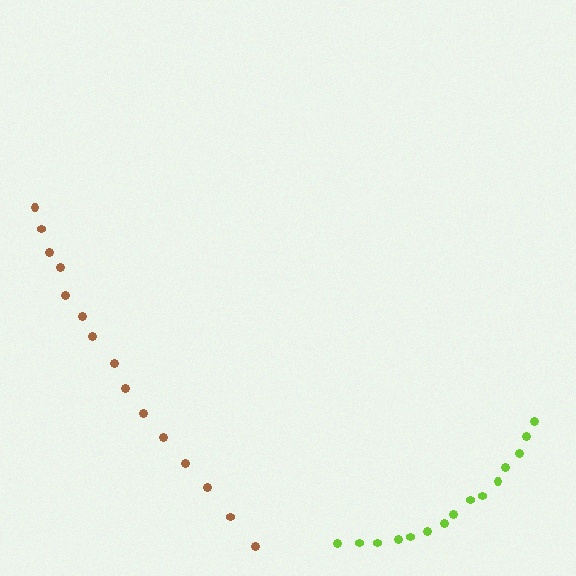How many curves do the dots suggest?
There are 2 distinct paths.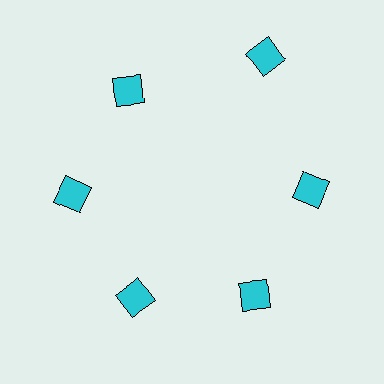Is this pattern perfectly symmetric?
No. The 6 cyan squares are arranged in a ring, but one element near the 1 o'clock position is pushed outward from the center, breaking the 6-fold rotational symmetry.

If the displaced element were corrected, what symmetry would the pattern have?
It would have 6-fold rotational symmetry — the pattern would map onto itself every 60 degrees.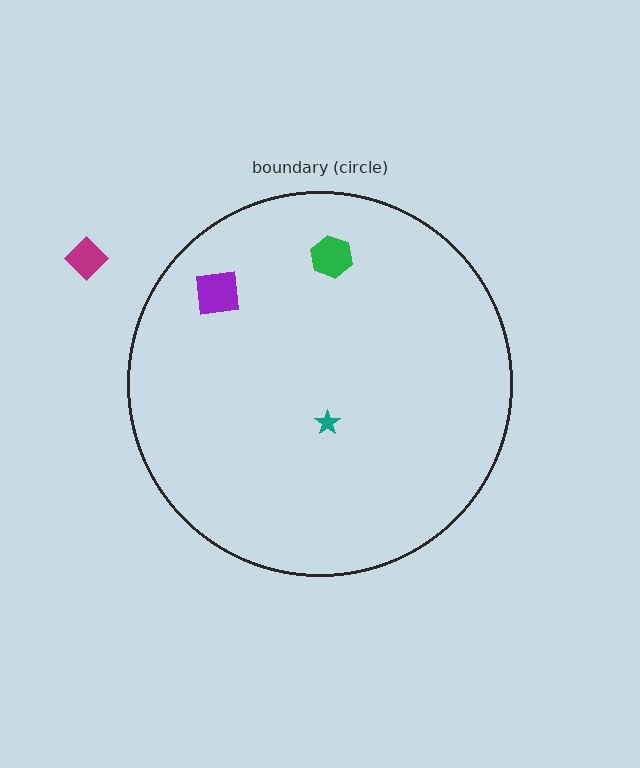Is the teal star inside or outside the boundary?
Inside.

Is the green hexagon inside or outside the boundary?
Inside.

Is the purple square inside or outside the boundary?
Inside.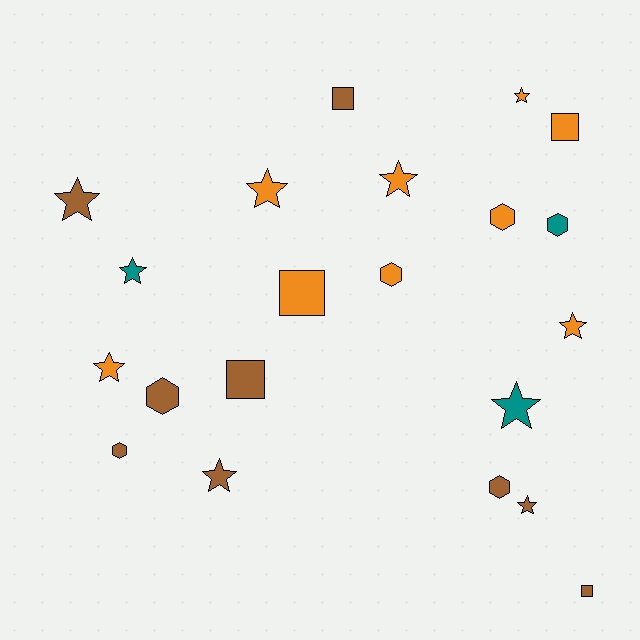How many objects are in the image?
There are 21 objects.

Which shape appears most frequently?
Star, with 10 objects.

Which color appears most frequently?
Orange, with 9 objects.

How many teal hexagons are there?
There is 1 teal hexagon.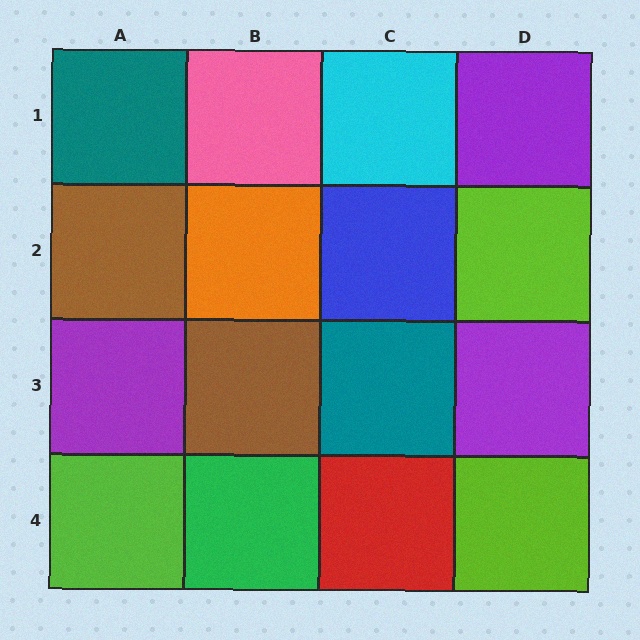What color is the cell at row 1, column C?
Cyan.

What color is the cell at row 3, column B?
Brown.